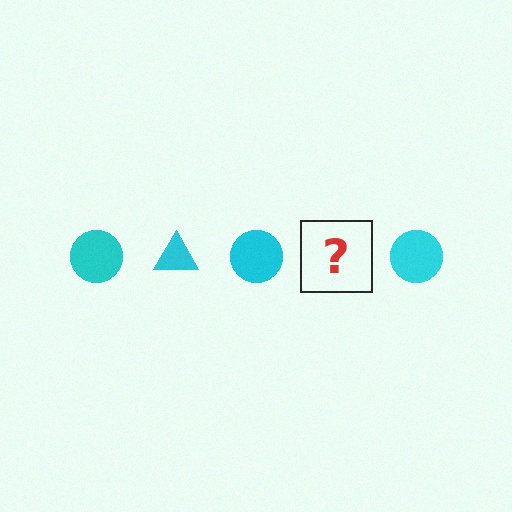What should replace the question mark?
The question mark should be replaced with a cyan triangle.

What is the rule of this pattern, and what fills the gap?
The rule is that the pattern cycles through circle, triangle shapes in cyan. The gap should be filled with a cyan triangle.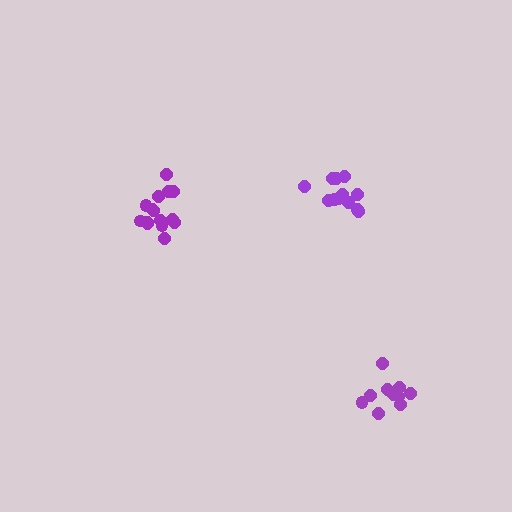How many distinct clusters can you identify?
There are 3 distinct clusters.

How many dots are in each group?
Group 1: 12 dots, Group 2: 10 dots, Group 3: 15 dots (37 total).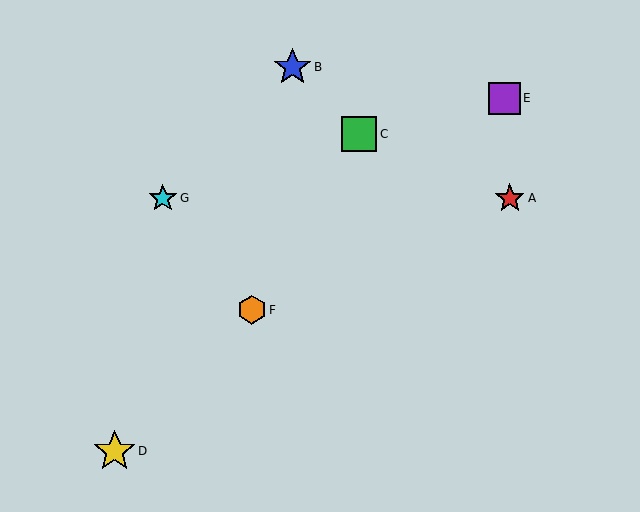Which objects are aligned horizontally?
Objects A, G are aligned horizontally.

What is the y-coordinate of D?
Object D is at y≈451.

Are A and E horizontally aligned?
No, A is at y≈198 and E is at y≈98.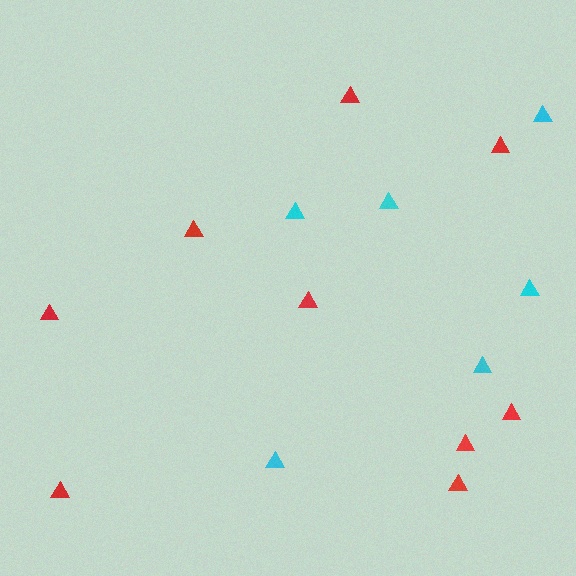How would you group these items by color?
There are 2 groups: one group of red triangles (9) and one group of cyan triangles (6).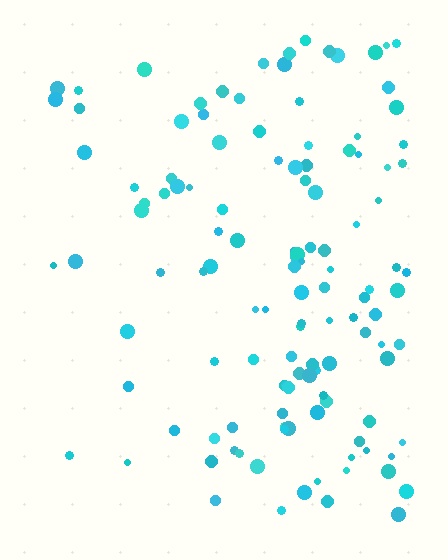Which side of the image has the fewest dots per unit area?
The left.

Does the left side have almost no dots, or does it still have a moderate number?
Still a moderate number, just noticeably fewer than the right.